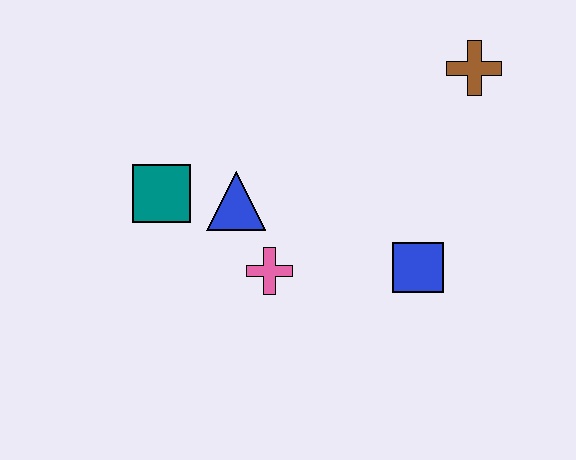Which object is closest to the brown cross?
The blue square is closest to the brown cross.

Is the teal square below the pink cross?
No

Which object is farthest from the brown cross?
The teal square is farthest from the brown cross.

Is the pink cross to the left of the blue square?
Yes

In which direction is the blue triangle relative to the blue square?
The blue triangle is to the left of the blue square.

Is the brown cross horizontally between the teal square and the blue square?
No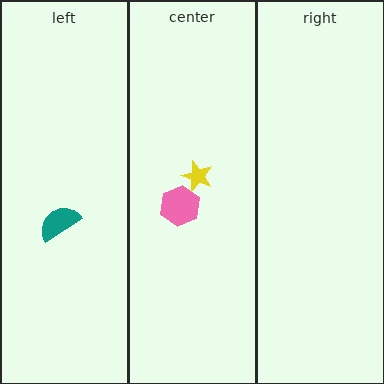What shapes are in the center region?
The yellow star, the pink hexagon.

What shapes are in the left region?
The teal semicircle.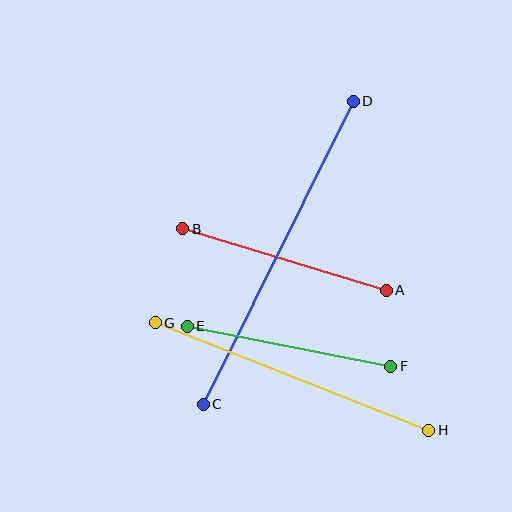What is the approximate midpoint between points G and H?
The midpoint is at approximately (292, 377) pixels.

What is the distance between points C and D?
The distance is approximately 338 pixels.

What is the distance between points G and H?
The distance is approximately 294 pixels.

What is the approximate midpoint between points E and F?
The midpoint is at approximately (289, 346) pixels.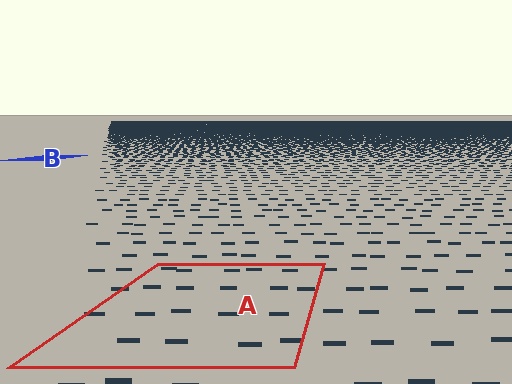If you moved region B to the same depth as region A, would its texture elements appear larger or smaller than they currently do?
They would appear larger. At a closer depth, the same texture elements are projected at a bigger on-screen size.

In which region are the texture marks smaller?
The texture marks are smaller in region B, because it is farther away.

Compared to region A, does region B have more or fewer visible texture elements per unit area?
Region B has more texture elements per unit area — they are packed more densely because it is farther away.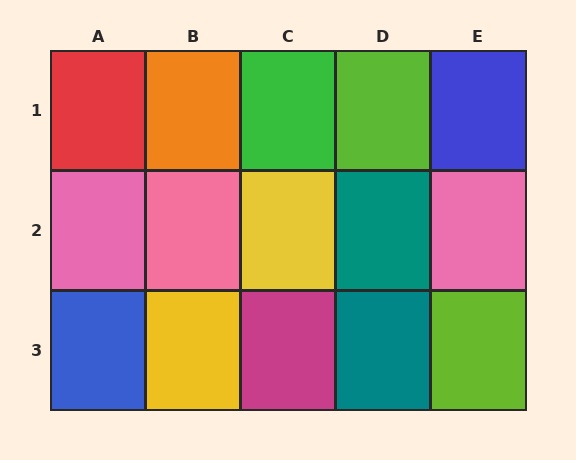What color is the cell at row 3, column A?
Blue.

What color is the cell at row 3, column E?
Lime.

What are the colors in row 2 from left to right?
Pink, pink, yellow, teal, pink.